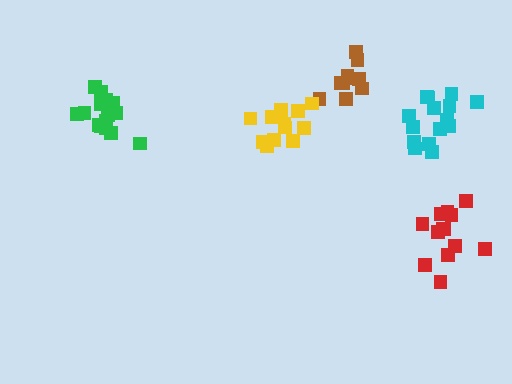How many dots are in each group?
Group 1: 13 dots, Group 2: 15 dots, Group 3: 10 dots, Group 4: 15 dots, Group 5: 12 dots (65 total).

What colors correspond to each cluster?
The clusters are colored: red, green, brown, cyan, yellow.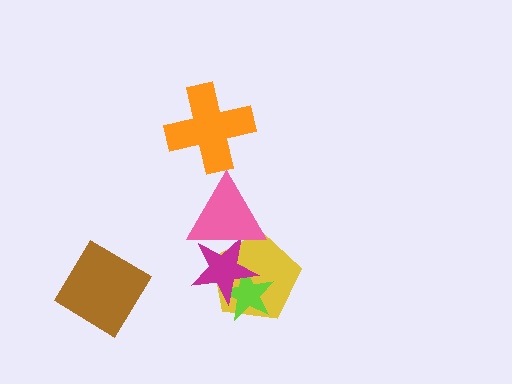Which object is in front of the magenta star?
The pink triangle is in front of the magenta star.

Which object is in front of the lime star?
The magenta star is in front of the lime star.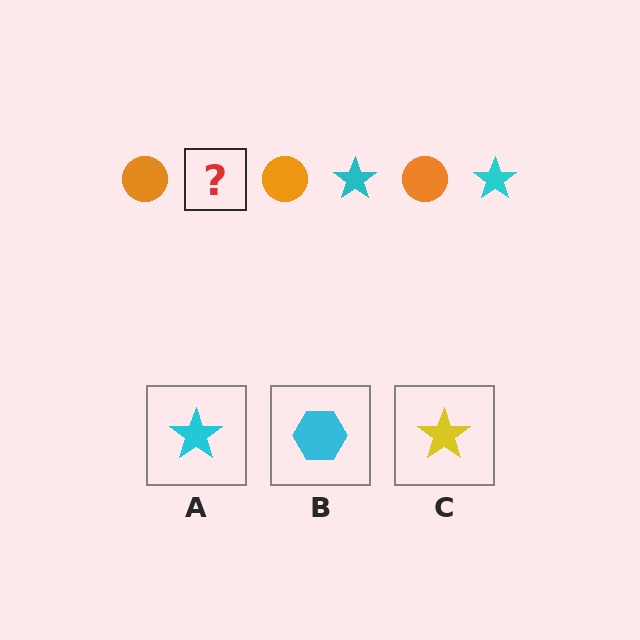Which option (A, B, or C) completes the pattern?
A.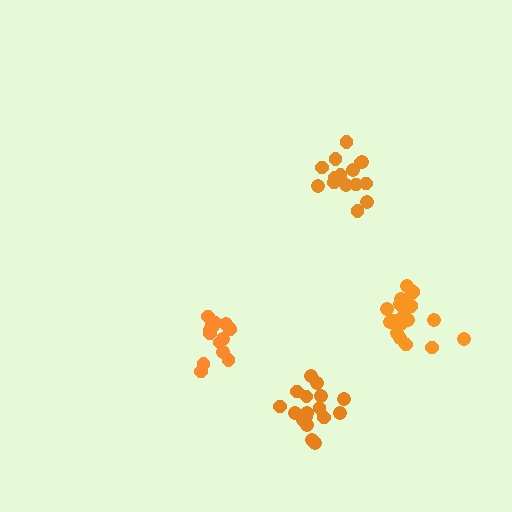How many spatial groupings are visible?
There are 4 spatial groupings.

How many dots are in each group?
Group 1: 15 dots, Group 2: 16 dots, Group 3: 20 dots, Group 4: 17 dots (68 total).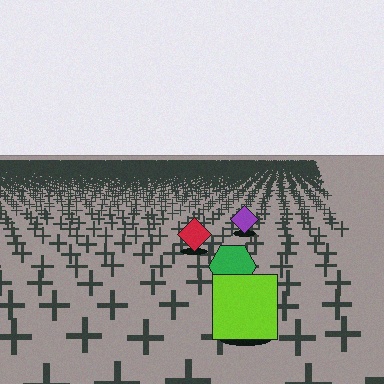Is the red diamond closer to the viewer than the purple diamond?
Yes. The red diamond is closer — you can tell from the texture gradient: the ground texture is coarser near it.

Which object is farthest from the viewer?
The purple diamond is farthest from the viewer. It appears smaller and the ground texture around it is denser.